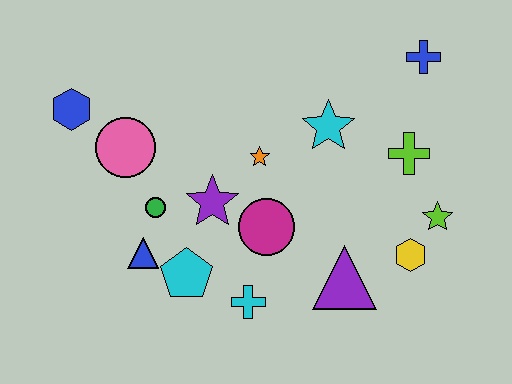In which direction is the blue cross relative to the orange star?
The blue cross is to the right of the orange star.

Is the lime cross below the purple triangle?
No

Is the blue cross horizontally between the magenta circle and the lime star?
Yes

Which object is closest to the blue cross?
The lime cross is closest to the blue cross.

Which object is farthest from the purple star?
The blue cross is farthest from the purple star.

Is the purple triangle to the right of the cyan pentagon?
Yes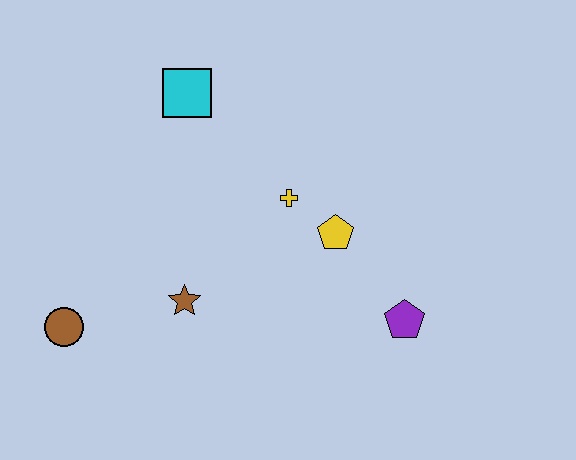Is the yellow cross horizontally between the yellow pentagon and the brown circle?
Yes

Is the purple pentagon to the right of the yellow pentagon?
Yes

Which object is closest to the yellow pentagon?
The yellow cross is closest to the yellow pentagon.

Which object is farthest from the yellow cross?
The brown circle is farthest from the yellow cross.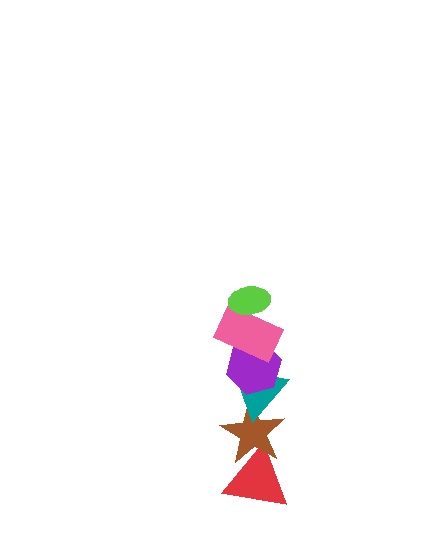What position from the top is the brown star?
The brown star is 5th from the top.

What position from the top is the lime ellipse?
The lime ellipse is 1st from the top.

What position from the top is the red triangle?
The red triangle is 6th from the top.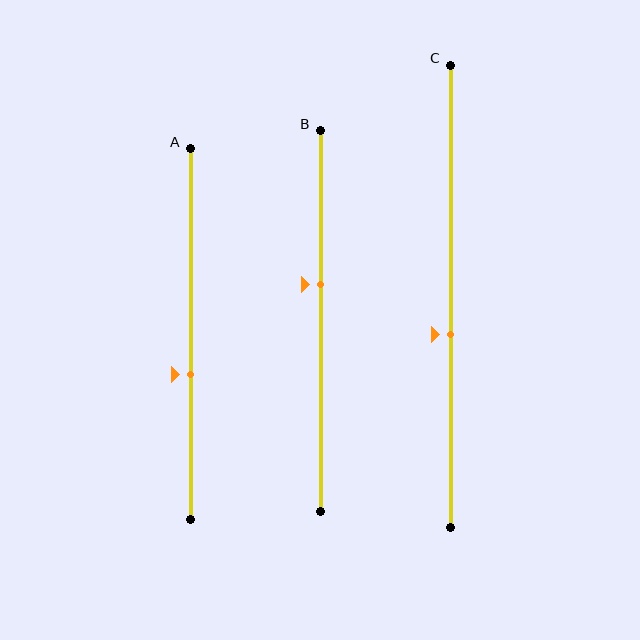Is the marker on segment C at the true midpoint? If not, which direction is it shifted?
No, the marker on segment C is shifted downward by about 8% of the segment length.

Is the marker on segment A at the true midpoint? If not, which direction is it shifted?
No, the marker on segment A is shifted downward by about 11% of the segment length.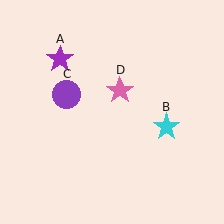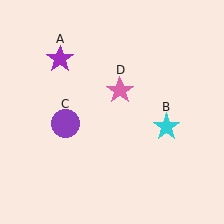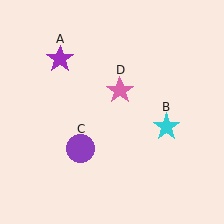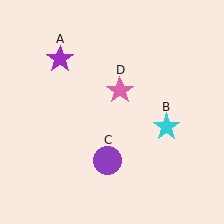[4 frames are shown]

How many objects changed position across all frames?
1 object changed position: purple circle (object C).